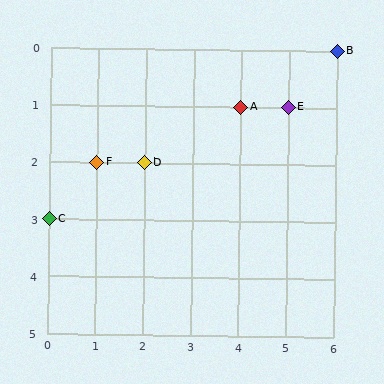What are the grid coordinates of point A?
Point A is at grid coordinates (4, 1).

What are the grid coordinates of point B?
Point B is at grid coordinates (6, 0).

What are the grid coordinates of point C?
Point C is at grid coordinates (0, 3).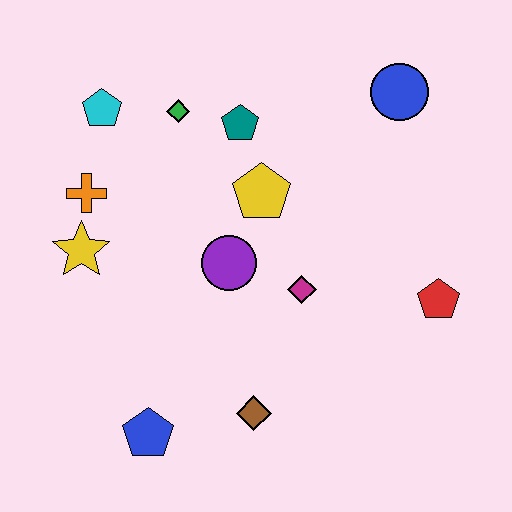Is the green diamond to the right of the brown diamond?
No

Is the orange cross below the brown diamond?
No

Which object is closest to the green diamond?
The teal pentagon is closest to the green diamond.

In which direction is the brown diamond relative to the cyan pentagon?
The brown diamond is below the cyan pentagon.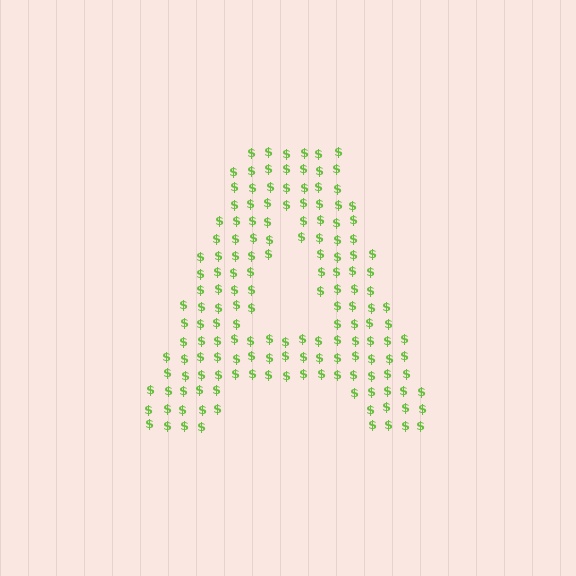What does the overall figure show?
The overall figure shows the letter A.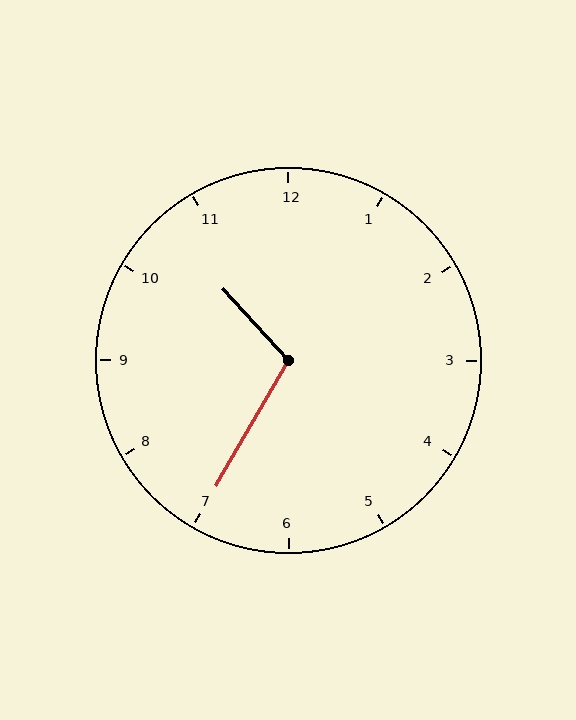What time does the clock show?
10:35.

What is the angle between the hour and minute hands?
Approximately 108 degrees.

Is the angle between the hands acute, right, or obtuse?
It is obtuse.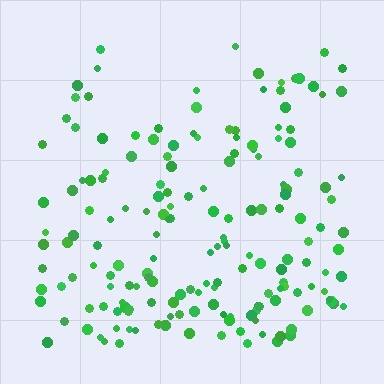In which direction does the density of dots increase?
From top to bottom, with the bottom side densest.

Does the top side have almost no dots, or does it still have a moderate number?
Still a moderate number, just noticeably fewer than the bottom.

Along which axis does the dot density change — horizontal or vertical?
Vertical.